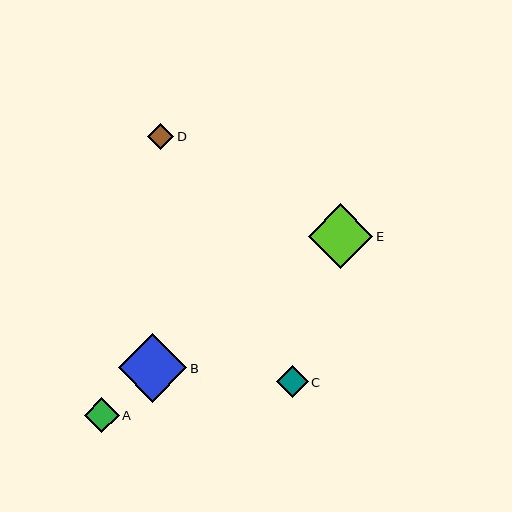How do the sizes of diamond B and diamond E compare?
Diamond B and diamond E are approximately the same size.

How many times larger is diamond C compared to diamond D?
Diamond C is approximately 1.2 times the size of diamond D.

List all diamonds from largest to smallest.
From largest to smallest: B, E, A, C, D.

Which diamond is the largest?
Diamond B is the largest with a size of approximately 69 pixels.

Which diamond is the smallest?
Diamond D is the smallest with a size of approximately 26 pixels.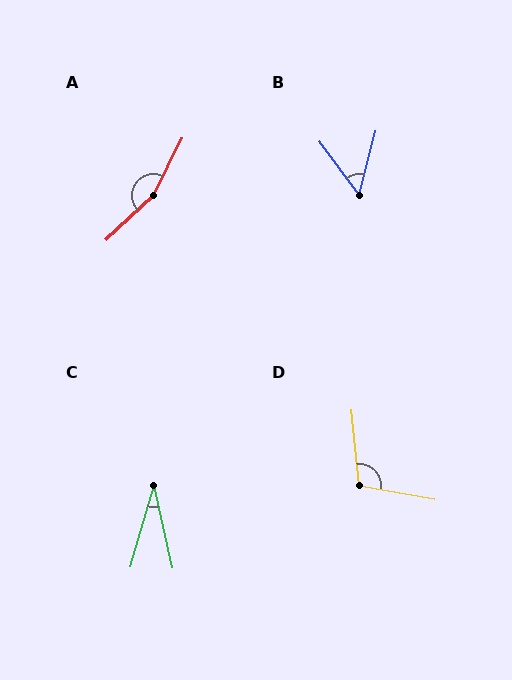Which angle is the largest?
A, at approximately 159 degrees.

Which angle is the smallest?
C, at approximately 29 degrees.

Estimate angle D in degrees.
Approximately 106 degrees.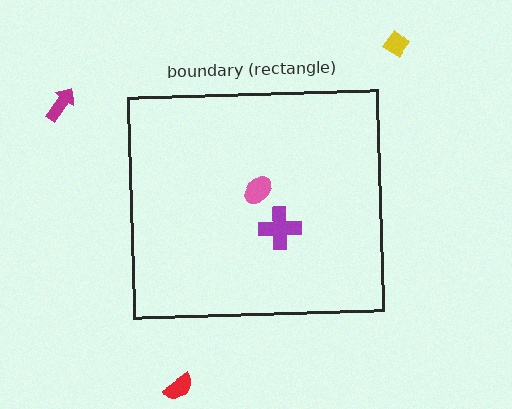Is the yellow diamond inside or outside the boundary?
Outside.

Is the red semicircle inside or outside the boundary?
Outside.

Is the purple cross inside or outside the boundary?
Inside.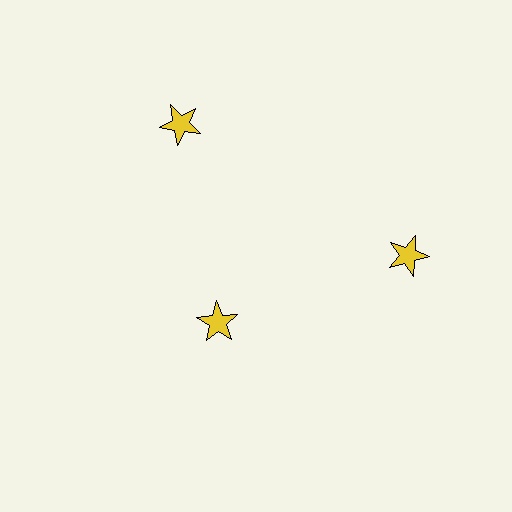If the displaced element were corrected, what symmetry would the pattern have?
It would have 3-fold rotational symmetry — the pattern would map onto itself every 120 degrees.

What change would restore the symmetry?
The symmetry would be restored by moving it outward, back onto the ring so that all 3 stars sit at equal angles and equal distance from the center.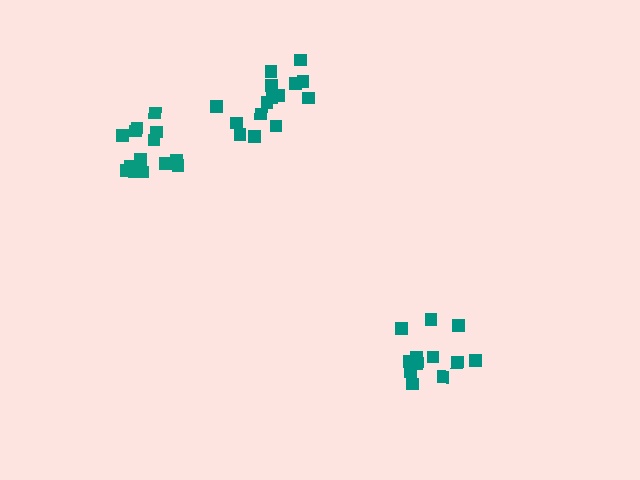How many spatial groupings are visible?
There are 3 spatial groupings.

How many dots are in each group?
Group 1: 12 dots, Group 2: 15 dots, Group 3: 14 dots (41 total).